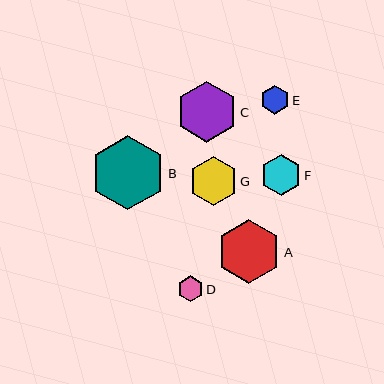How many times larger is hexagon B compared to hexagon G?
Hexagon B is approximately 1.5 times the size of hexagon G.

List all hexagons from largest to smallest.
From largest to smallest: B, A, C, G, F, E, D.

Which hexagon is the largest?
Hexagon B is the largest with a size of approximately 75 pixels.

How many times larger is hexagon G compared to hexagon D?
Hexagon G is approximately 1.9 times the size of hexagon D.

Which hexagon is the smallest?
Hexagon D is the smallest with a size of approximately 25 pixels.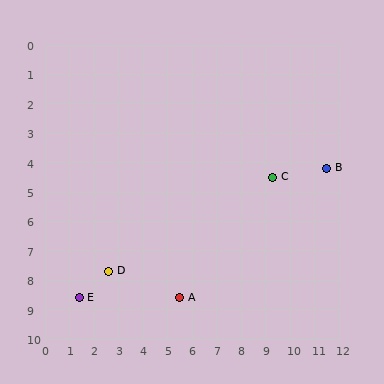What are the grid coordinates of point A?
Point A is at approximately (5.5, 8.6).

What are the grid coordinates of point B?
Point B is at approximately (11.5, 4.2).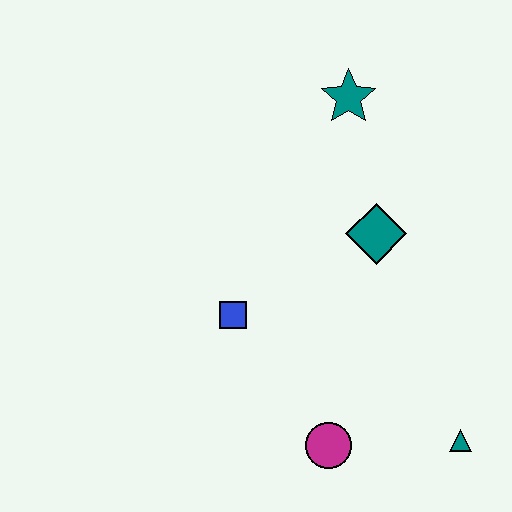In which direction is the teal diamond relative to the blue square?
The teal diamond is to the right of the blue square.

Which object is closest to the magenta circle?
The teal triangle is closest to the magenta circle.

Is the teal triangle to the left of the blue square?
No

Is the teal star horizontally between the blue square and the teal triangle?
Yes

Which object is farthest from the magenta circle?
The teal star is farthest from the magenta circle.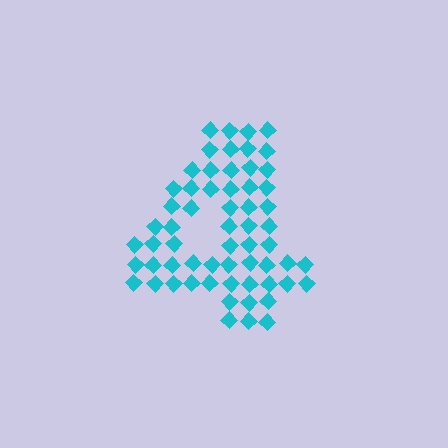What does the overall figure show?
The overall figure shows the digit 4.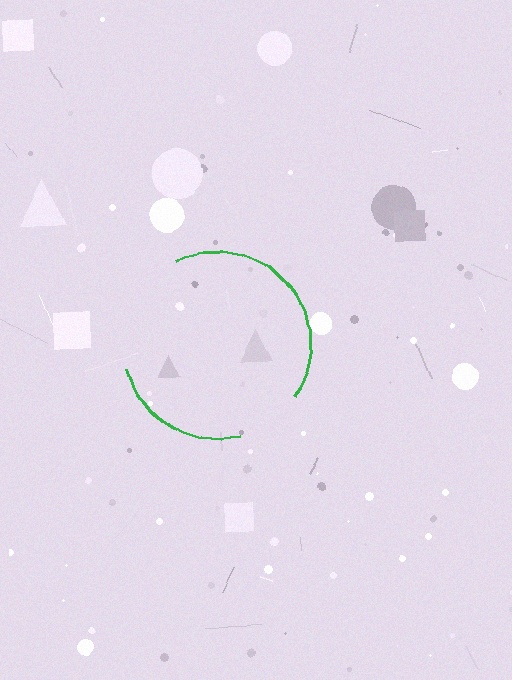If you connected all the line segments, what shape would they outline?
They would outline a circle.